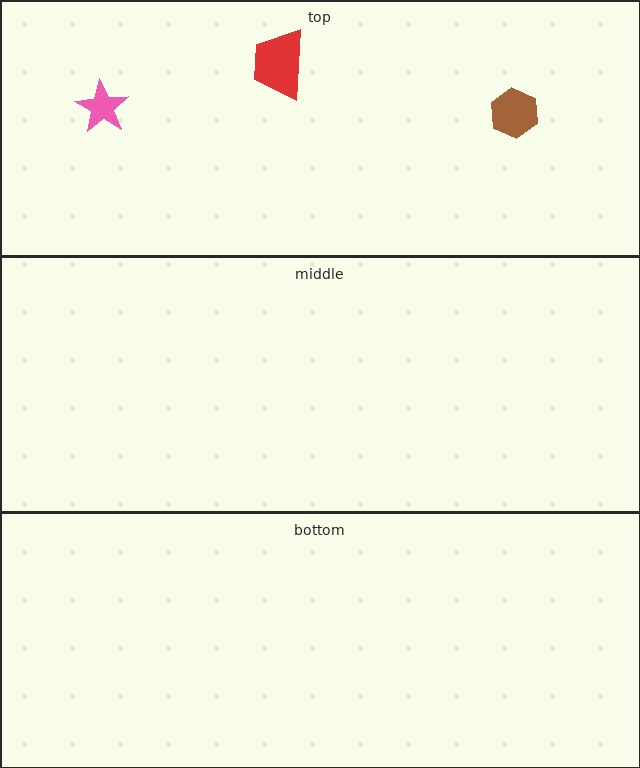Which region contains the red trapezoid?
The top region.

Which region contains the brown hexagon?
The top region.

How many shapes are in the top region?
3.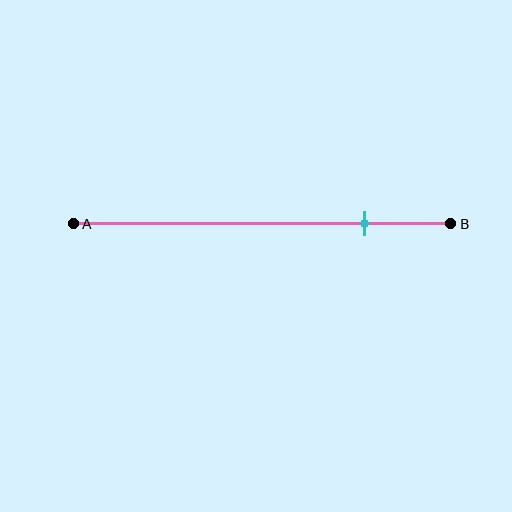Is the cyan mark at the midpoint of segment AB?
No, the mark is at about 75% from A, not at the 50% midpoint.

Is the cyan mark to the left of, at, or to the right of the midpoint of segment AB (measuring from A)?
The cyan mark is to the right of the midpoint of segment AB.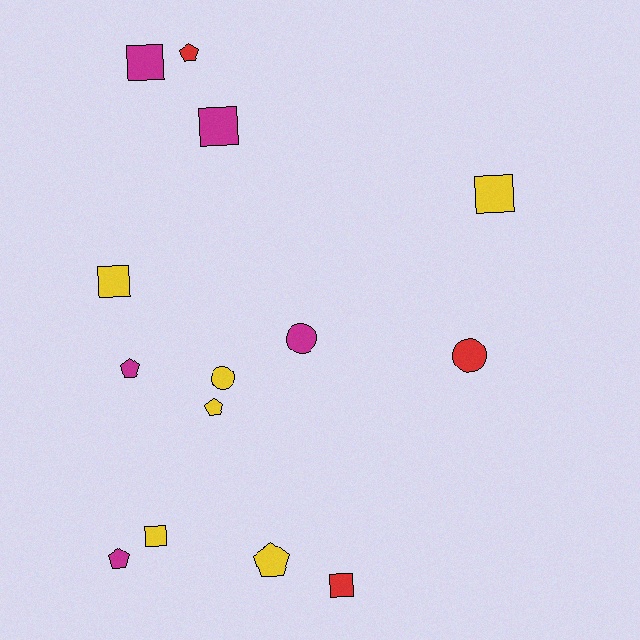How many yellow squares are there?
There are 3 yellow squares.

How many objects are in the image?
There are 14 objects.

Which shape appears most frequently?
Square, with 6 objects.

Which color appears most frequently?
Yellow, with 6 objects.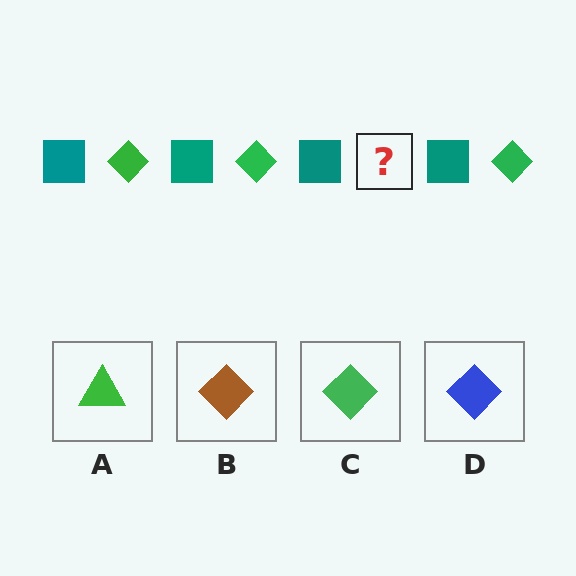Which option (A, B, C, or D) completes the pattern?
C.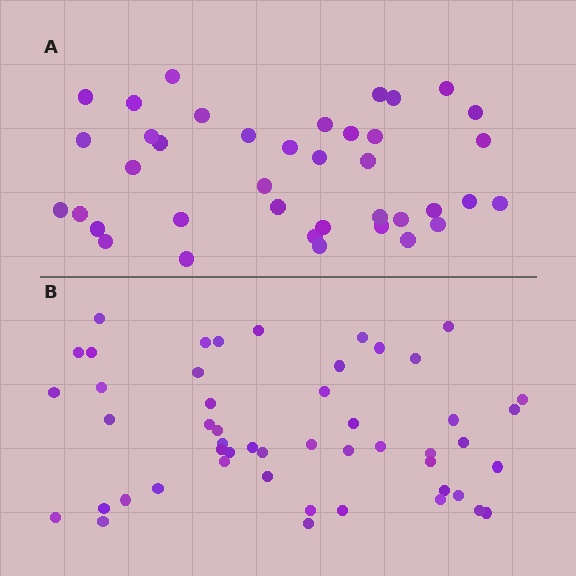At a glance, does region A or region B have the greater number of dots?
Region B (the bottom region) has more dots.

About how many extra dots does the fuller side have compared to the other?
Region B has roughly 12 or so more dots than region A.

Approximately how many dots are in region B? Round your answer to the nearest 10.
About 50 dots.